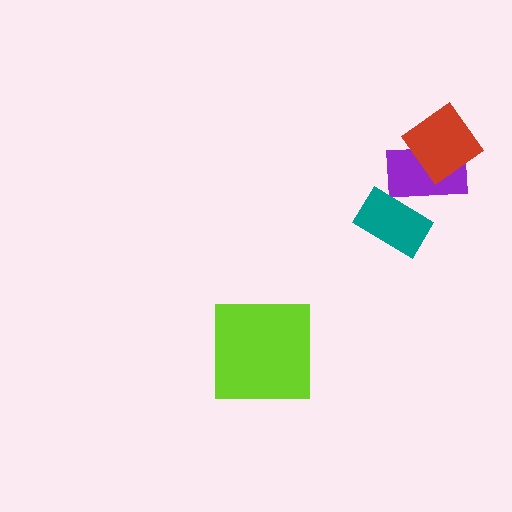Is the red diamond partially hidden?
No, no other shape covers it.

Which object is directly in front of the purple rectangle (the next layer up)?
The teal rectangle is directly in front of the purple rectangle.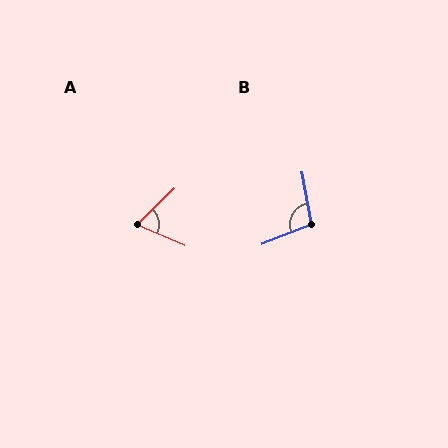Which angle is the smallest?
A, at approximately 68 degrees.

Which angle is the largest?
B, at approximately 101 degrees.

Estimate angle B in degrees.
Approximately 101 degrees.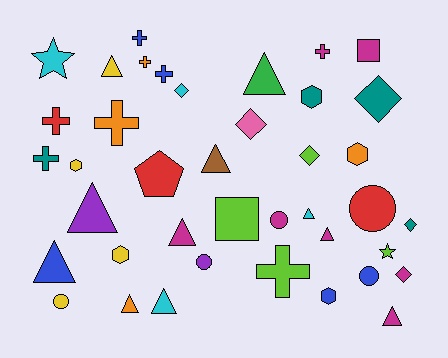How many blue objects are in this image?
There are 5 blue objects.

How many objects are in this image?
There are 40 objects.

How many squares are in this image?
There are 2 squares.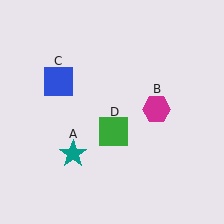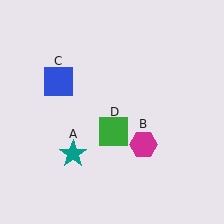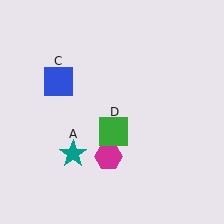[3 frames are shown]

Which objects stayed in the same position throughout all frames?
Teal star (object A) and blue square (object C) and green square (object D) remained stationary.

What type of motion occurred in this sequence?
The magenta hexagon (object B) rotated clockwise around the center of the scene.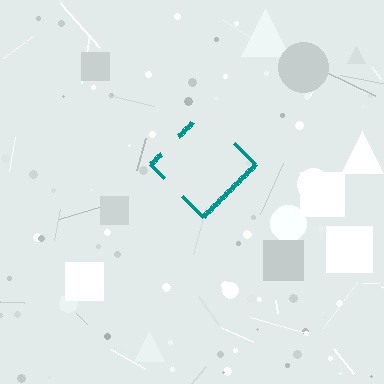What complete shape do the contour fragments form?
The contour fragments form a diamond.